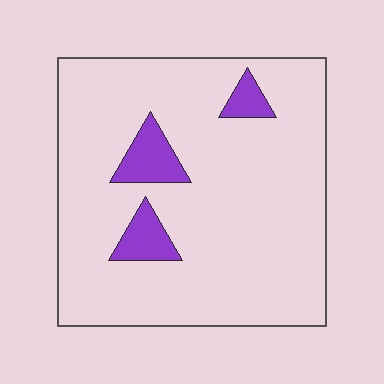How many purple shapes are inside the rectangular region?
3.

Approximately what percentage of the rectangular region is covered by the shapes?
Approximately 10%.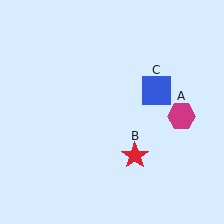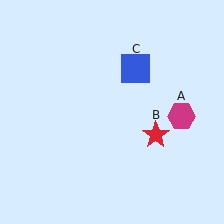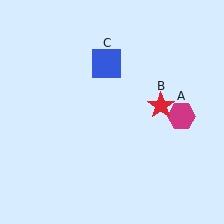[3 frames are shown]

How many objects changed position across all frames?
2 objects changed position: red star (object B), blue square (object C).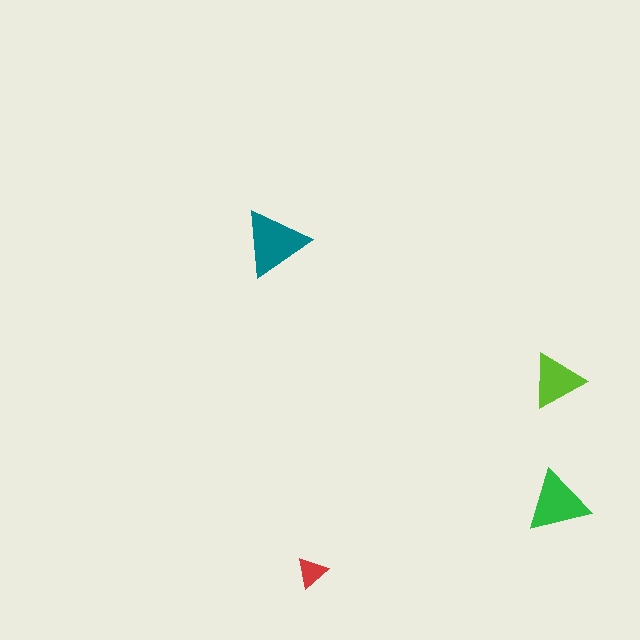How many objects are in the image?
There are 4 objects in the image.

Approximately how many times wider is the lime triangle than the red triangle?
About 2 times wider.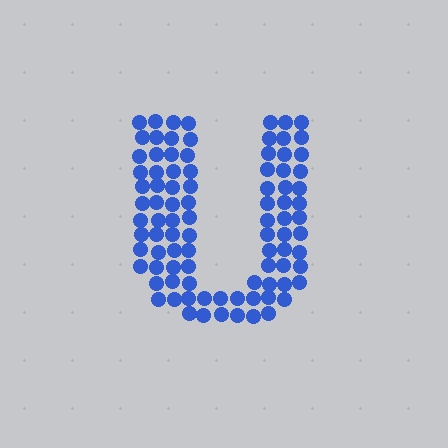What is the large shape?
The large shape is the letter U.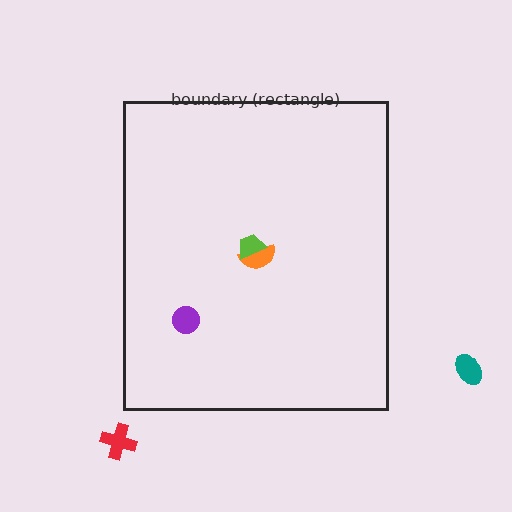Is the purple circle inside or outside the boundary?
Inside.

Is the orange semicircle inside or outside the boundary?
Inside.